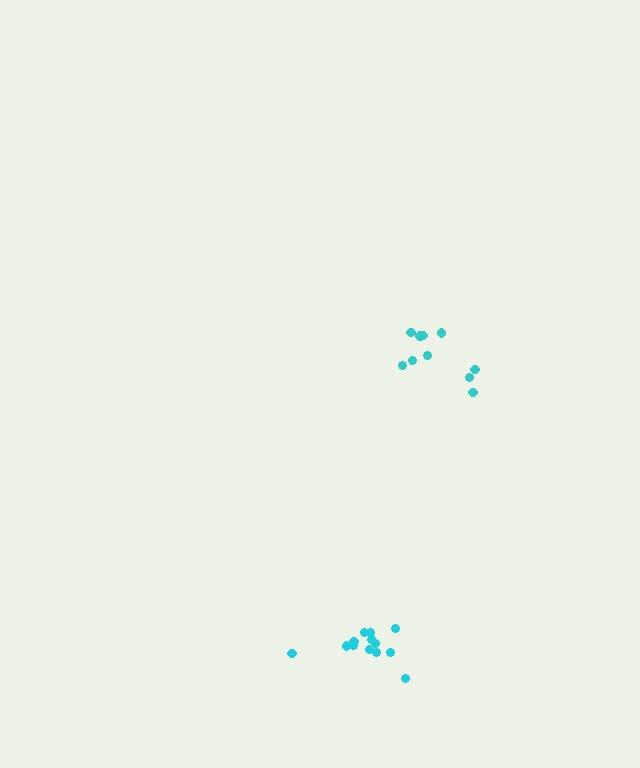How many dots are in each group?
Group 1: 10 dots, Group 2: 13 dots (23 total).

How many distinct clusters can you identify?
There are 2 distinct clusters.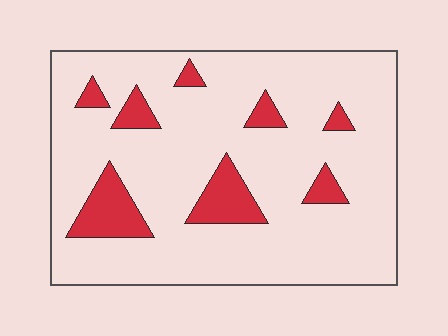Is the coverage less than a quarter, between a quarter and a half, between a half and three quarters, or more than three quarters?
Less than a quarter.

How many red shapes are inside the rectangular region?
8.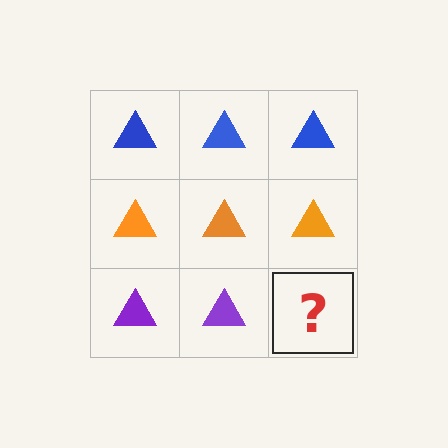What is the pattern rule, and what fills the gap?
The rule is that each row has a consistent color. The gap should be filled with a purple triangle.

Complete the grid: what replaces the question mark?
The question mark should be replaced with a purple triangle.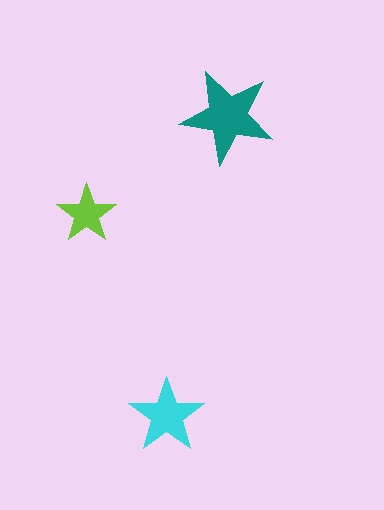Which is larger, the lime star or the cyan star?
The cyan one.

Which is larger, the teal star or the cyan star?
The teal one.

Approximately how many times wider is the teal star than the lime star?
About 1.5 times wider.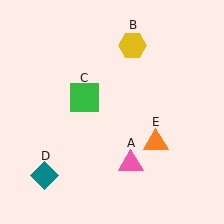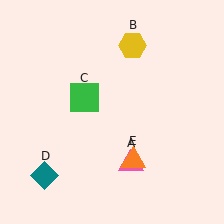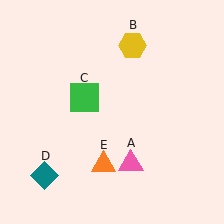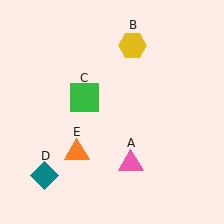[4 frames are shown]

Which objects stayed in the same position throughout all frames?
Pink triangle (object A) and yellow hexagon (object B) and green square (object C) and teal diamond (object D) remained stationary.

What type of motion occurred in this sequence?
The orange triangle (object E) rotated clockwise around the center of the scene.